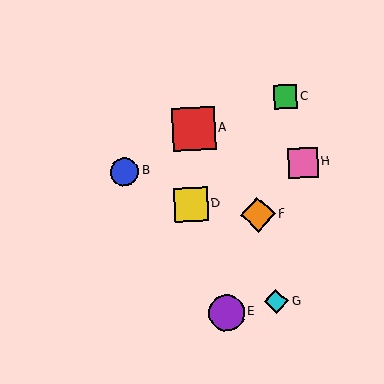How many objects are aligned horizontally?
2 objects (B, H) are aligned horizontally.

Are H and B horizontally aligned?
Yes, both are at y≈163.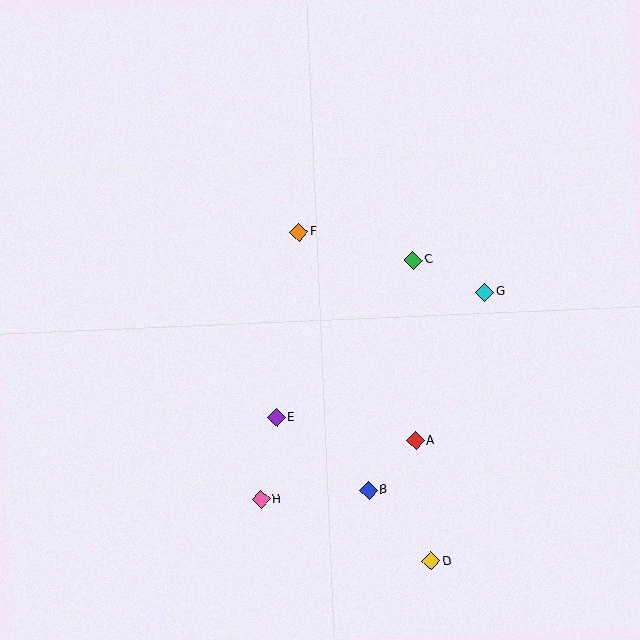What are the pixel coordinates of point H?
Point H is at (261, 499).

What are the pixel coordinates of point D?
Point D is at (431, 561).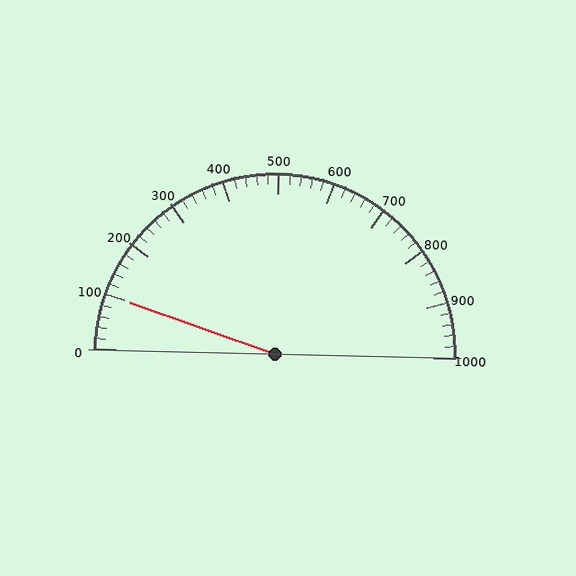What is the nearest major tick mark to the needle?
The nearest major tick mark is 100.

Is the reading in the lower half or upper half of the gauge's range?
The reading is in the lower half of the range (0 to 1000).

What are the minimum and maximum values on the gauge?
The gauge ranges from 0 to 1000.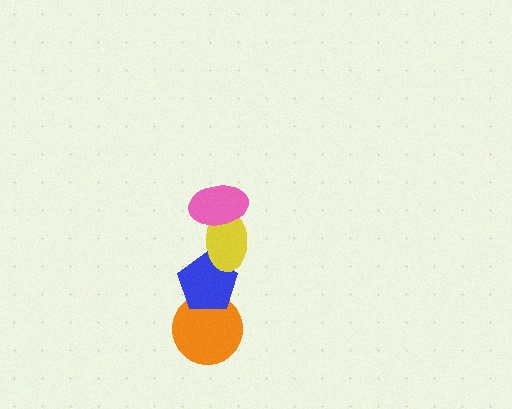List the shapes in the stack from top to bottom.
From top to bottom: the pink ellipse, the yellow ellipse, the blue pentagon, the orange circle.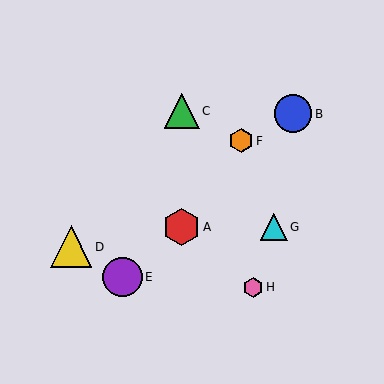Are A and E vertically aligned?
No, A is at x≈182 and E is at x≈122.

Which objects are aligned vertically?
Objects A, C are aligned vertically.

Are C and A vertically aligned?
Yes, both are at x≈182.